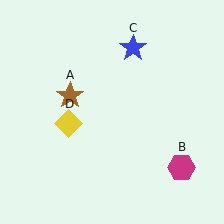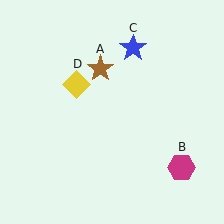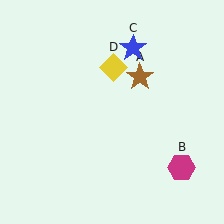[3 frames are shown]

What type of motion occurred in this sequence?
The brown star (object A), yellow diamond (object D) rotated clockwise around the center of the scene.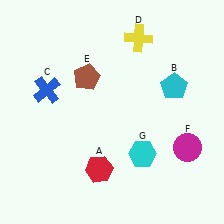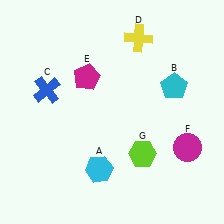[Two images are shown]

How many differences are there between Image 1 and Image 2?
There are 3 differences between the two images.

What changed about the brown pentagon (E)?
In Image 1, E is brown. In Image 2, it changed to magenta.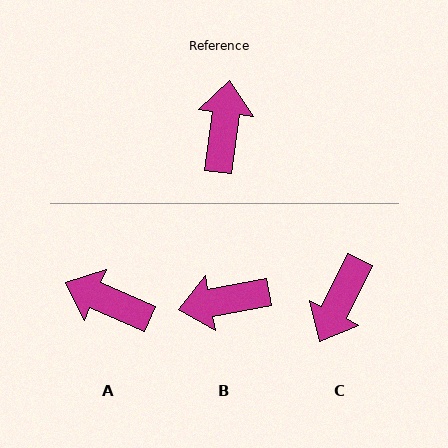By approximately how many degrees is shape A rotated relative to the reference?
Approximately 74 degrees counter-clockwise.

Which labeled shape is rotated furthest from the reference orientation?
C, about 161 degrees away.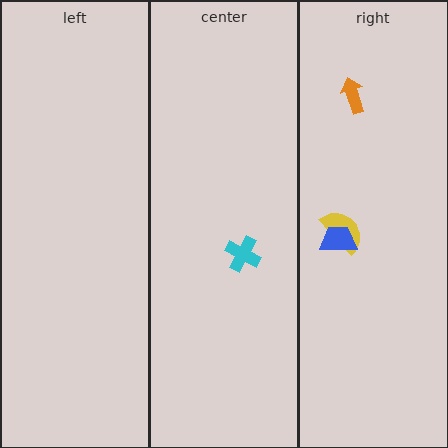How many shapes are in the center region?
1.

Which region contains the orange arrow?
The right region.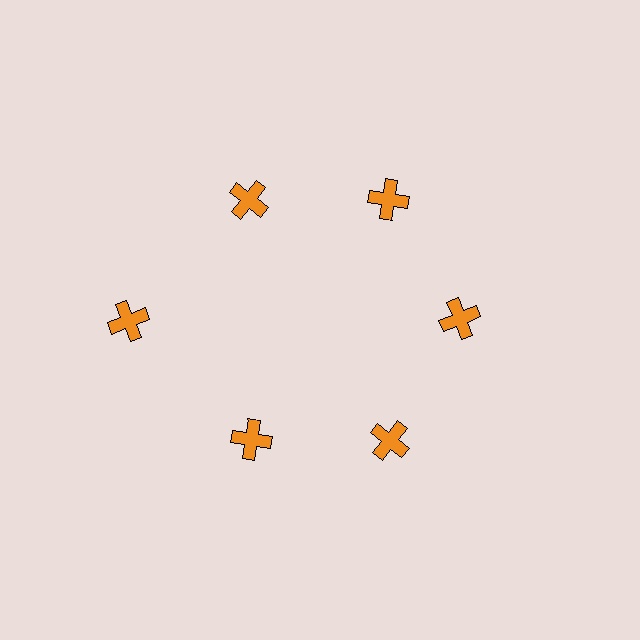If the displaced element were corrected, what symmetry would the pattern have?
It would have 6-fold rotational symmetry — the pattern would map onto itself every 60 degrees.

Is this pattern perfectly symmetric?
No. The 6 orange crosses are arranged in a ring, but one element near the 9 o'clock position is pushed outward from the center, breaking the 6-fold rotational symmetry.